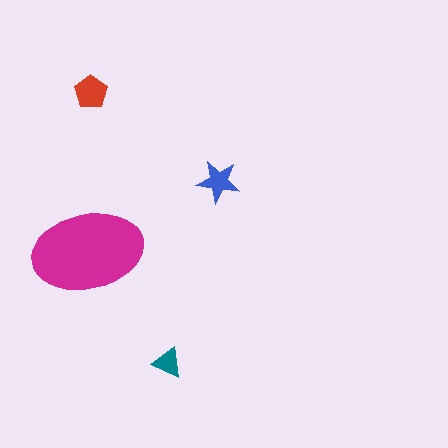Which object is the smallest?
The teal triangle.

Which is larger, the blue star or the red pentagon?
The red pentagon.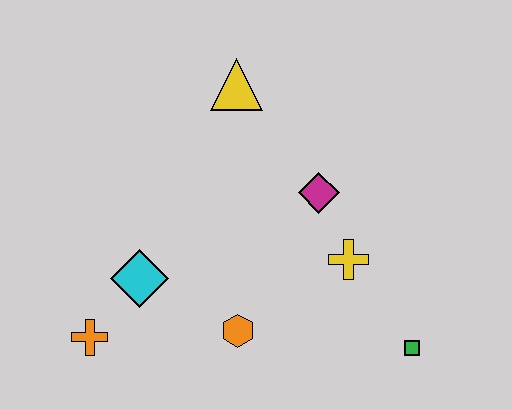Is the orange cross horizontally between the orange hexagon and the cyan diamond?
No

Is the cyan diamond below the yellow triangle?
Yes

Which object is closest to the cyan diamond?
The orange cross is closest to the cyan diamond.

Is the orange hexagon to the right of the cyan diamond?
Yes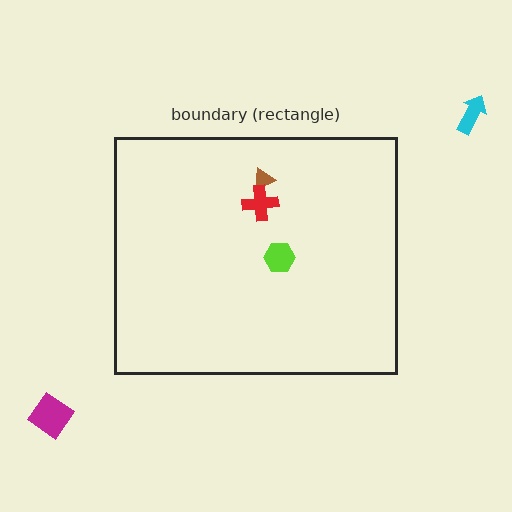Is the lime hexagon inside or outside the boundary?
Inside.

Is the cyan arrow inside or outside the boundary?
Outside.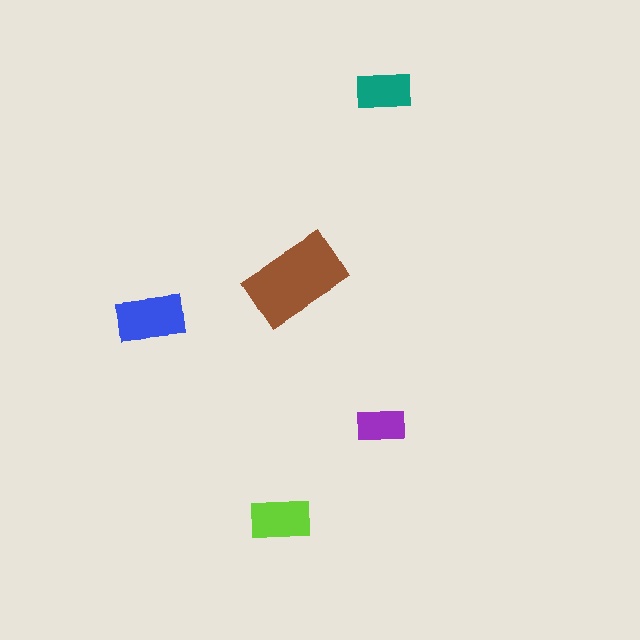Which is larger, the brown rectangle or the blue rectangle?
The brown one.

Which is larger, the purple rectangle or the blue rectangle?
The blue one.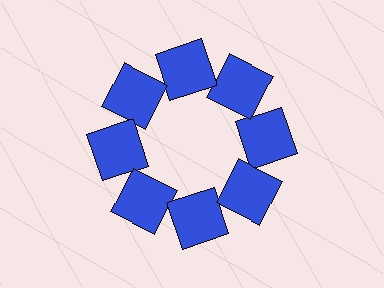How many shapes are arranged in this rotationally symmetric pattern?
There are 8 shapes, arranged in 8 groups of 1.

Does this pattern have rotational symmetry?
Yes, this pattern has 8-fold rotational symmetry. It looks the same after rotating 45 degrees around the center.